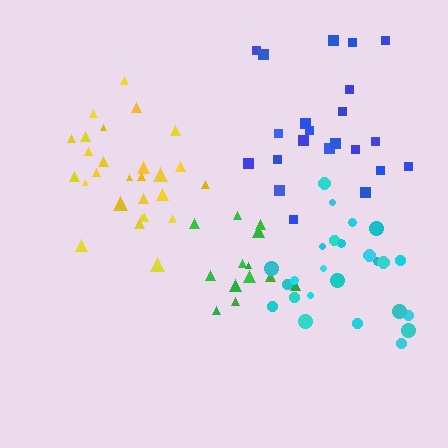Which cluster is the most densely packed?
Yellow.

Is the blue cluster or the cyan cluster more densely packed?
Cyan.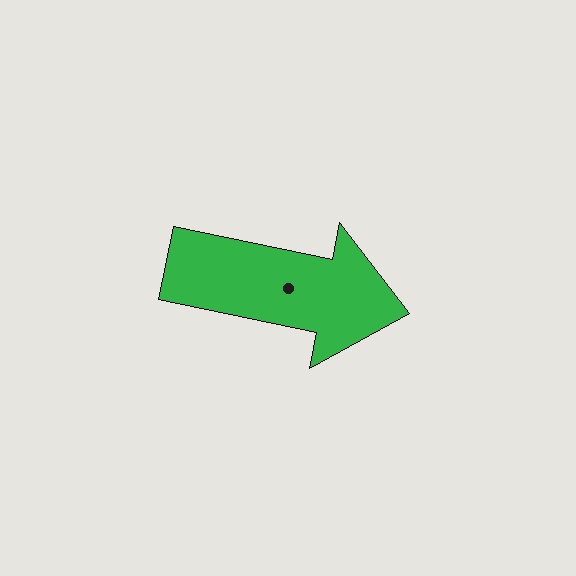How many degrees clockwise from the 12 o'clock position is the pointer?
Approximately 102 degrees.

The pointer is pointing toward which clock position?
Roughly 3 o'clock.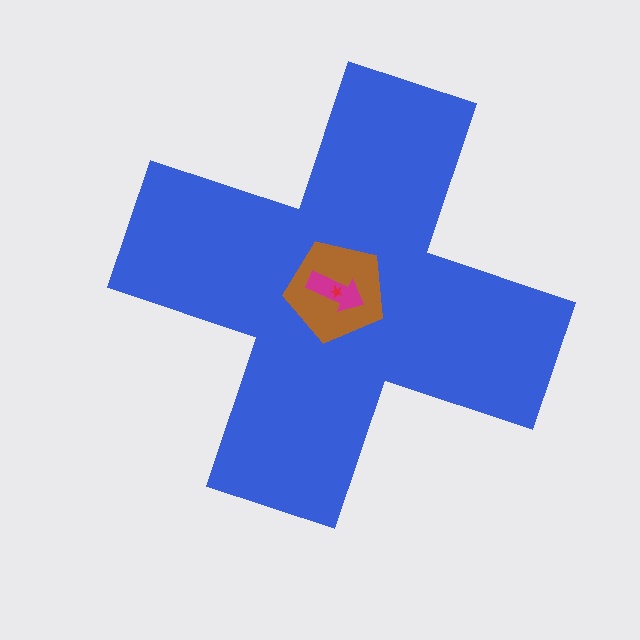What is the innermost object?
The red star.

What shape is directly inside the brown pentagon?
The magenta arrow.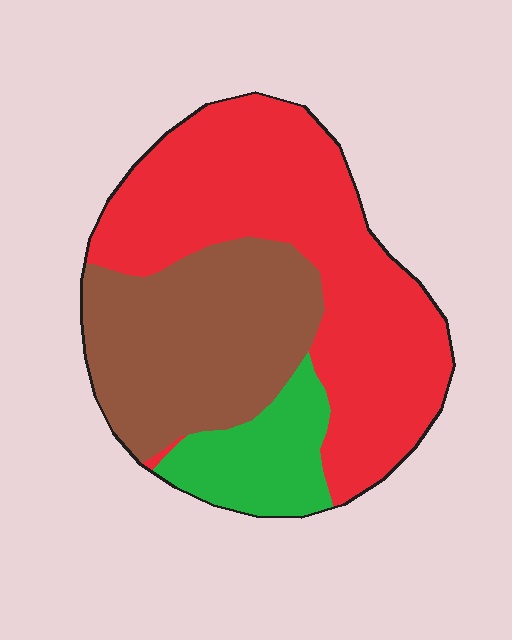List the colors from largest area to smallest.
From largest to smallest: red, brown, green.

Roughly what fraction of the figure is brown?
Brown covers about 35% of the figure.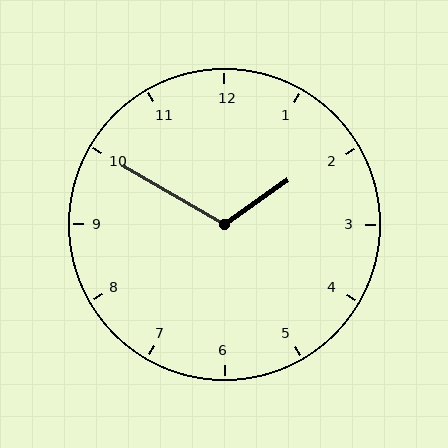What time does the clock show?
1:50.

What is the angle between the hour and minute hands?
Approximately 115 degrees.